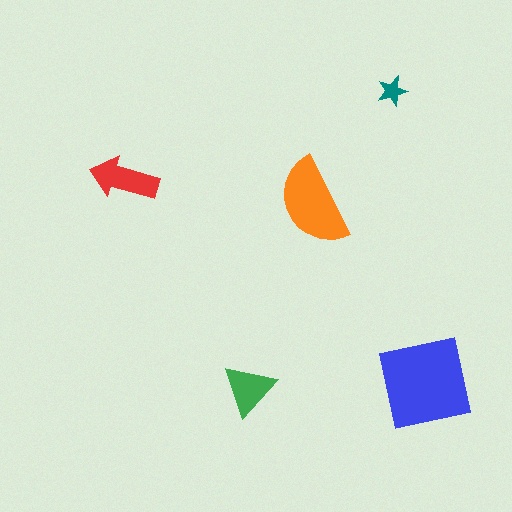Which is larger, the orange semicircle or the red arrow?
The orange semicircle.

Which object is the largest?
The blue square.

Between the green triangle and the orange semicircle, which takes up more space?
The orange semicircle.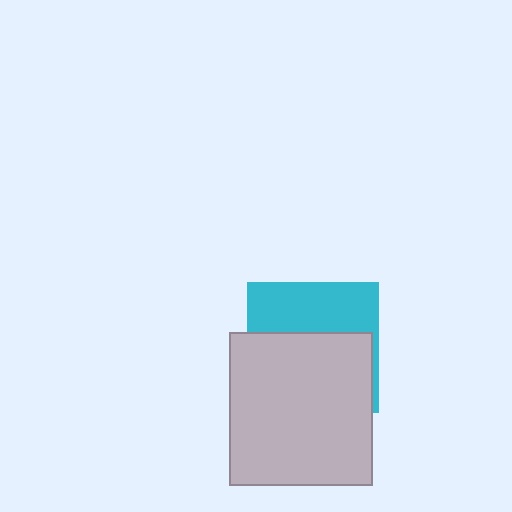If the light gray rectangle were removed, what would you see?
You would see the complete cyan square.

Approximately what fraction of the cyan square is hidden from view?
Roughly 59% of the cyan square is hidden behind the light gray rectangle.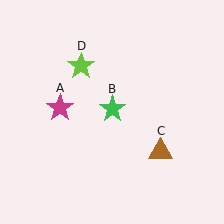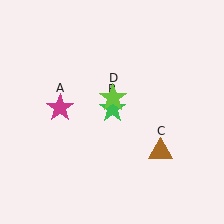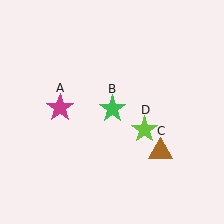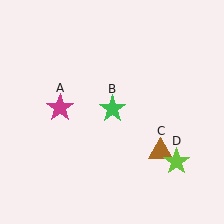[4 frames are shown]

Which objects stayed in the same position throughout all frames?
Magenta star (object A) and green star (object B) and brown triangle (object C) remained stationary.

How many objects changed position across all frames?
1 object changed position: lime star (object D).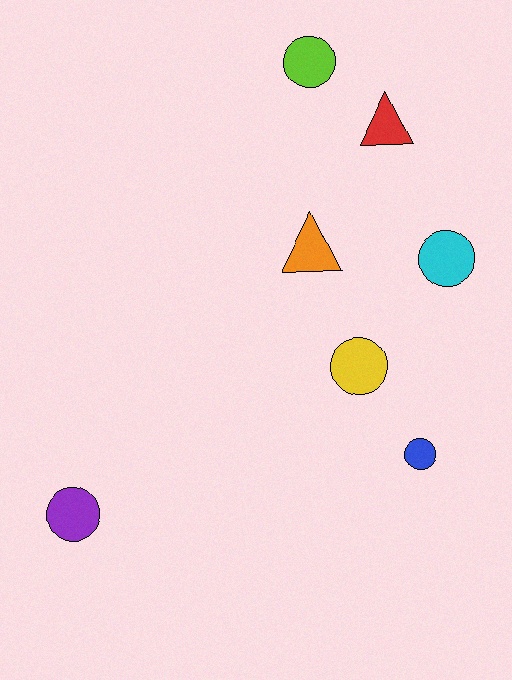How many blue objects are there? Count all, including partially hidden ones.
There is 1 blue object.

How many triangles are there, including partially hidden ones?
There are 2 triangles.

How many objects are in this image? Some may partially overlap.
There are 7 objects.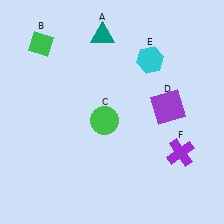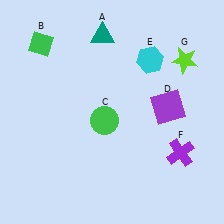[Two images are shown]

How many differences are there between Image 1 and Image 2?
There is 1 difference between the two images.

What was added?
A lime star (G) was added in Image 2.